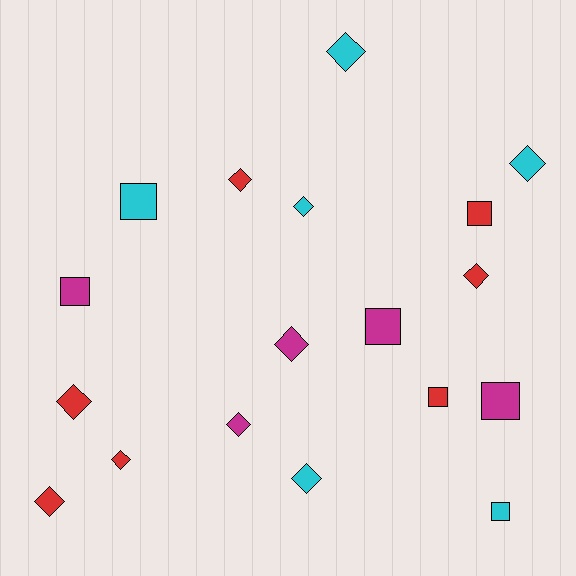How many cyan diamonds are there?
There are 4 cyan diamonds.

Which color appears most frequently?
Red, with 7 objects.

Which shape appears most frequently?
Diamond, with 11 objects.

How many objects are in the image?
There are 18 objects.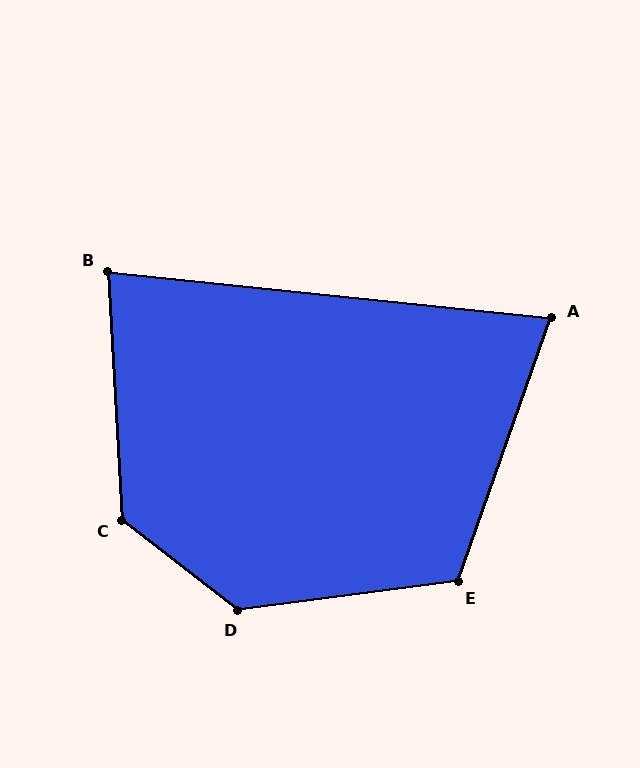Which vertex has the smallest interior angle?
A, at approximately 76 degrees.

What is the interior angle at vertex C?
Approximately 131 degrees (obtuse).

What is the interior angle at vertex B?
Approximately 81 degrees (acute).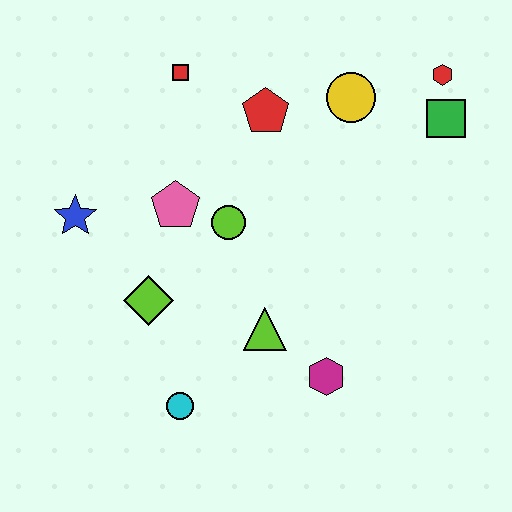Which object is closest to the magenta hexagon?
The lime triangle is closest to the magenta hexagon.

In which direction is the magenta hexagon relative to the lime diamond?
The magenta hexagon is to the right of the lime diamond.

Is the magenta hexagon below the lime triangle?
Yes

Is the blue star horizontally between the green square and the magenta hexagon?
No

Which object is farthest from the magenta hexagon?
The red square is farthest from the magenta hexagon.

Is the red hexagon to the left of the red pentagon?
No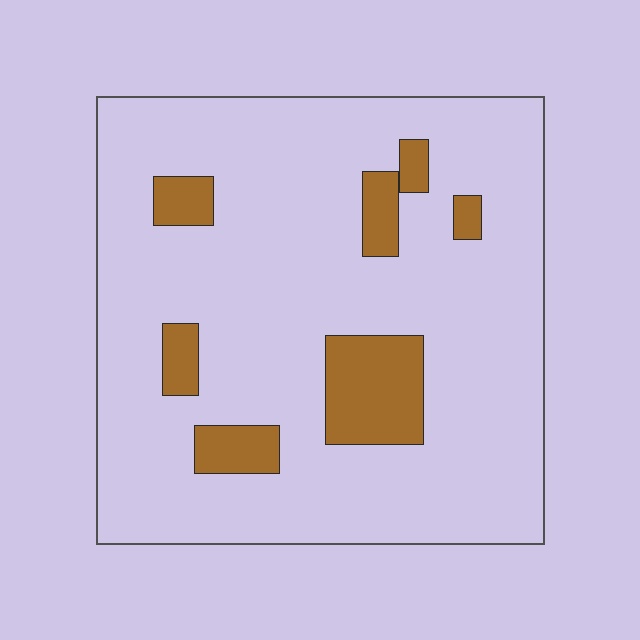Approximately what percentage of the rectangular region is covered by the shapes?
Approximately 15%.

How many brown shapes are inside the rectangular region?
7.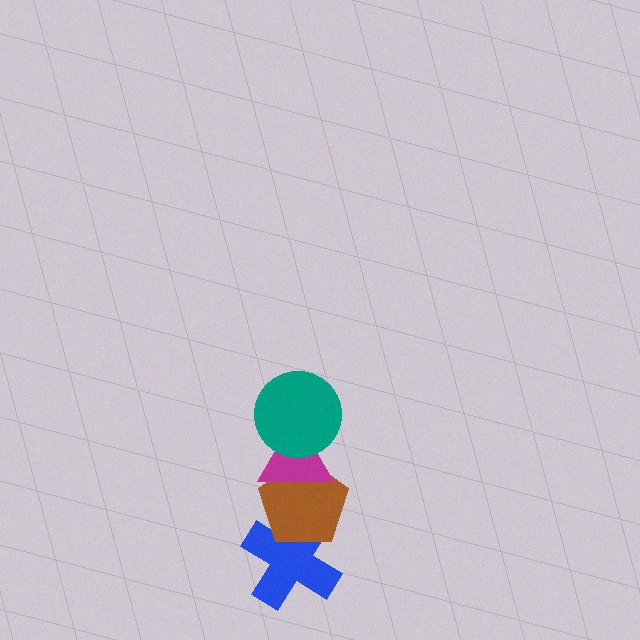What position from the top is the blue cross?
The blue cross is 4th from the top.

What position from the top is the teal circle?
The teal circle is 1st from the top.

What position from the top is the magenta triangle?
The magenta triangle is 2nd from the top.